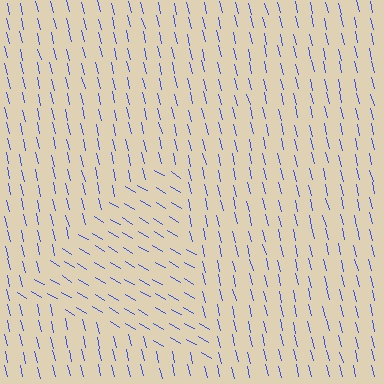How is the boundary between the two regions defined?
The boundary is defined purely by a change in line orientation (approximately 45 degrees difference). All lines are the same color and thickness.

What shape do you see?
I see a triangle.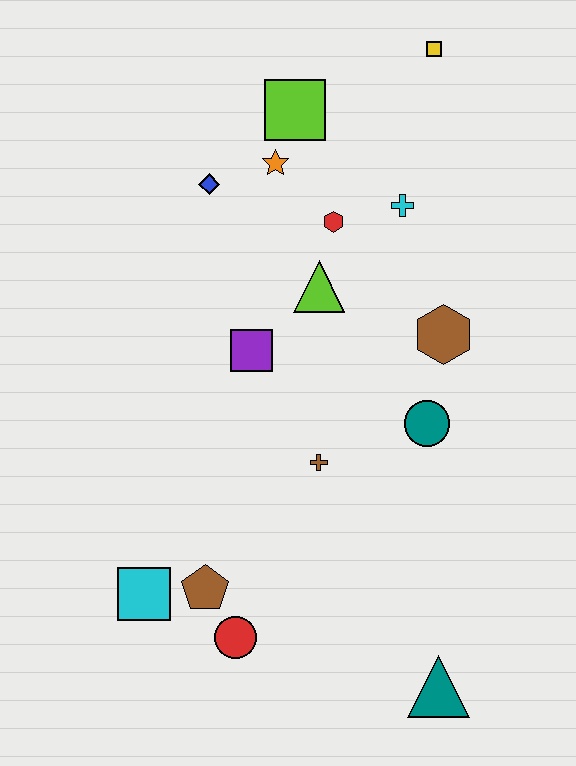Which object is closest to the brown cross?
The teal circle is closest to the brown cross.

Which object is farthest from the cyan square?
The yellow square is farthest from the cyan square.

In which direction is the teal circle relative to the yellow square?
The teal circle is below the yellow square.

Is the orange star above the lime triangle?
Yes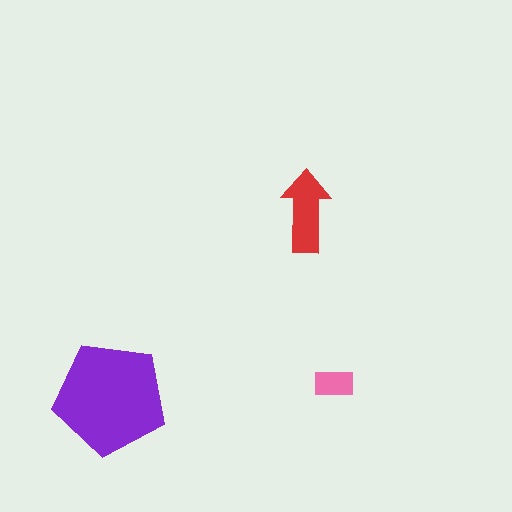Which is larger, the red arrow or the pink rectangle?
The red arrow.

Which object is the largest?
The purple pentagon.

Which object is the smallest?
The pink rectangle.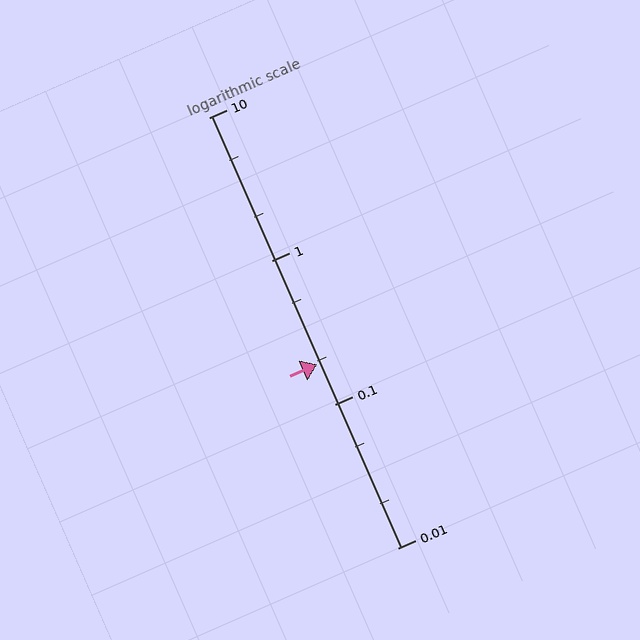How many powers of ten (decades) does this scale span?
The scale spans 3 decades, from 0.01 to 10.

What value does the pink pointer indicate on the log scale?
The pointer indicates approximately 0.19.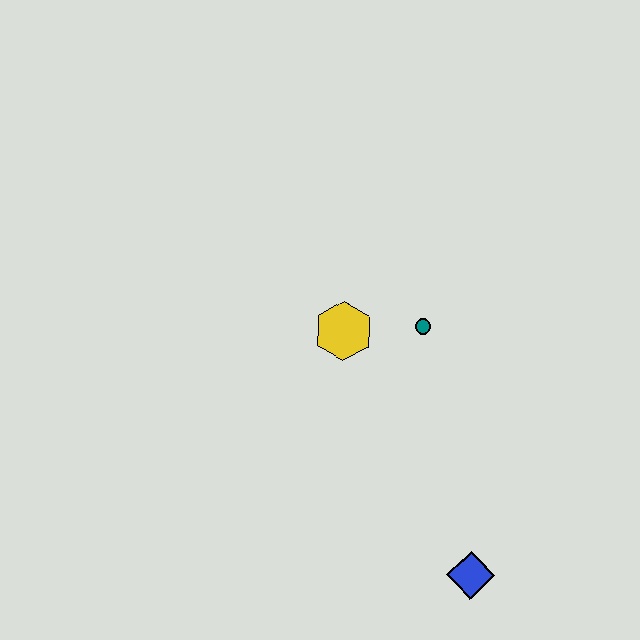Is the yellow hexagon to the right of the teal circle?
No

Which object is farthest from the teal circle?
The blue diamond is farthest from the teal circle.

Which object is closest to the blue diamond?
The teal circle is closest to the blue diamond.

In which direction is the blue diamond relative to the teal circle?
The blue diamond is below the teal circle.